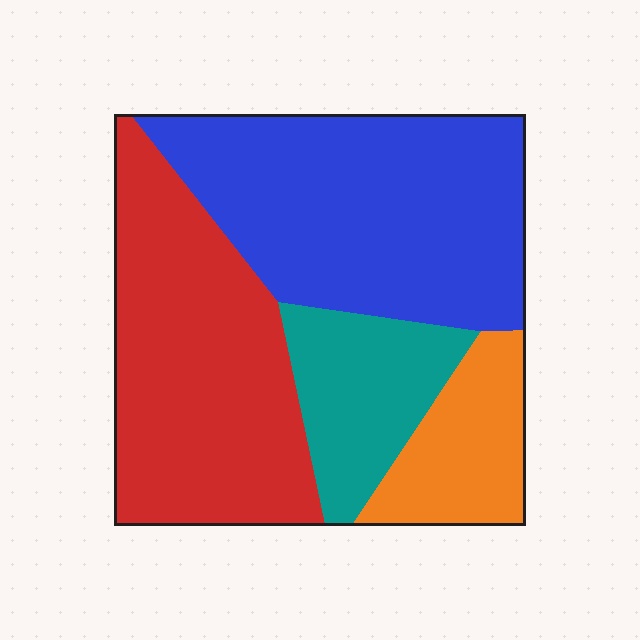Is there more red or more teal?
Red.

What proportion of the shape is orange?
Orange takes up about one eighth (1/8) of the shape.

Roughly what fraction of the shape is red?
Red covers 35% of the shape.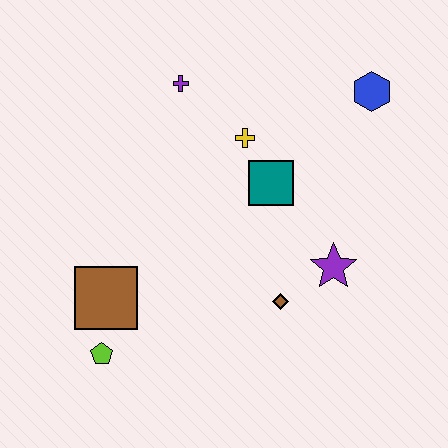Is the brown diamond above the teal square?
No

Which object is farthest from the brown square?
The blue hexagon is farthest from the brown square.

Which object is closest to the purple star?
The brown diamond is closest to the purple star.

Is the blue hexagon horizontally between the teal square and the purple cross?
No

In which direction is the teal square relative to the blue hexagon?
The teal square is to the left of the blue hexagon.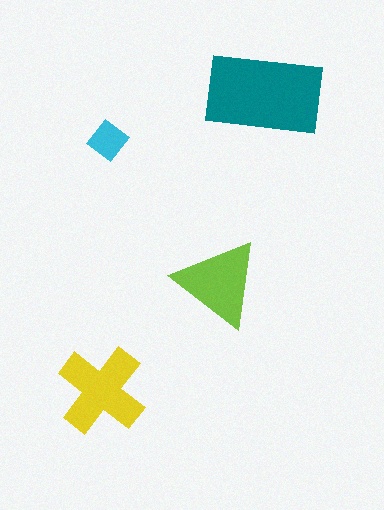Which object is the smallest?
The cyan diamond.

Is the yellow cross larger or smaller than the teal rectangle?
Smaller.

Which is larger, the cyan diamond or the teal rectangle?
The teal rectangle.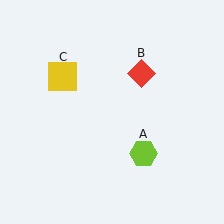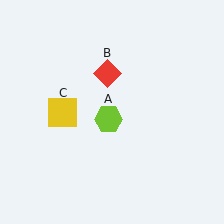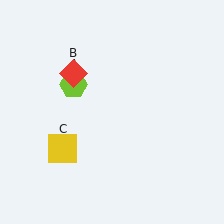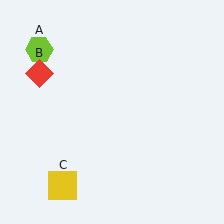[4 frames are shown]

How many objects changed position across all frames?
3 objects changed position: lime hexagon (object A), red diamond (object B), yellow square (object C).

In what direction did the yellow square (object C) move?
The yellow square (object C) moved down.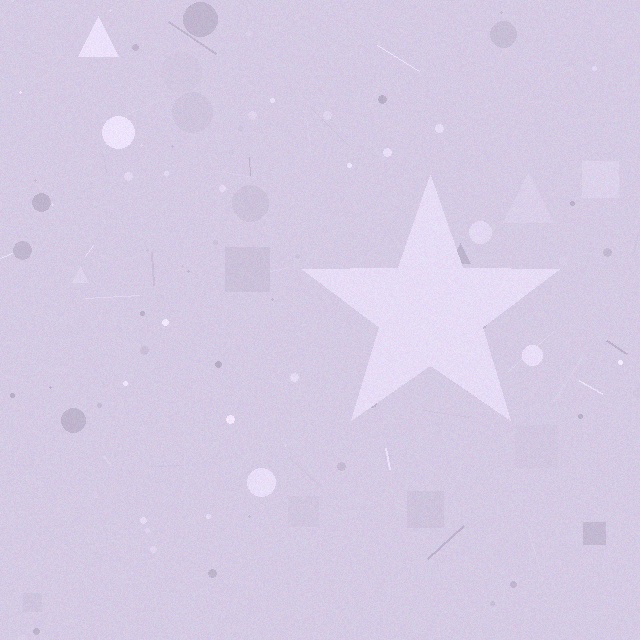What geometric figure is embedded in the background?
A star is embedded in the background.